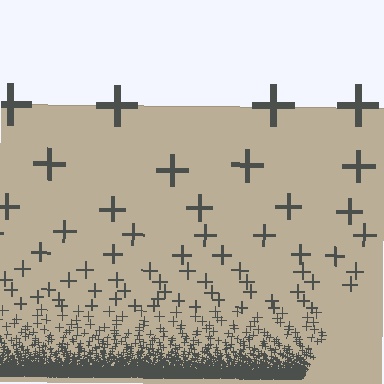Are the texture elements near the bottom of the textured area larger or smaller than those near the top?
Smaller. The gradient is inverted — elements near the bottom are smaller and denser.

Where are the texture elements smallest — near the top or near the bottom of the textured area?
Near the bottom.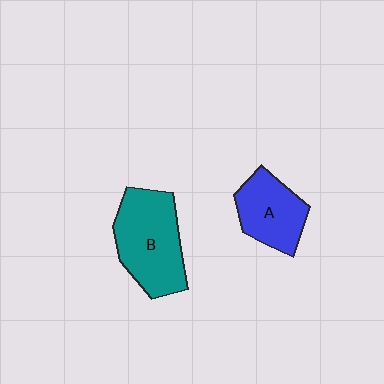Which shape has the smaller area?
Shape A (blue).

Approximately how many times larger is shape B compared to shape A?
Approximately 1.4 times.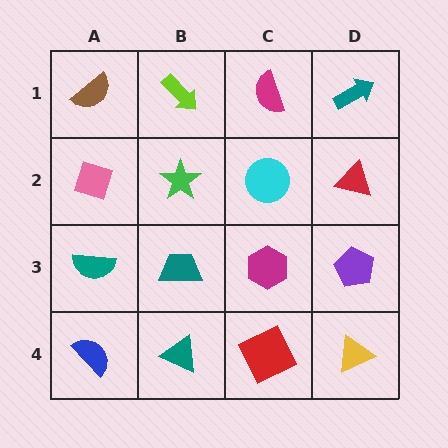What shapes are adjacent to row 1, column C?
A cyan circle (row 2, column C), a lime arrow (row 1, column B), a teal arrow (row 1, column D).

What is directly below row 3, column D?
A yellow triangle.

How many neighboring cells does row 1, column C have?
3.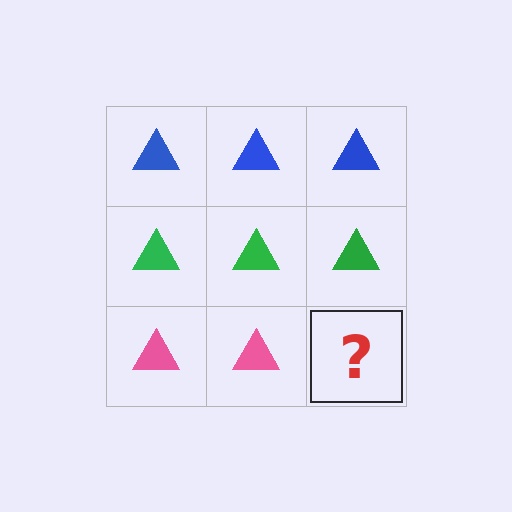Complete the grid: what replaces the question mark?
The question mark should be replaced with a pink triangle.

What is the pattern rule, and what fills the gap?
The rule is that each row has a consistent color. The gap should be filled with a pink triangle.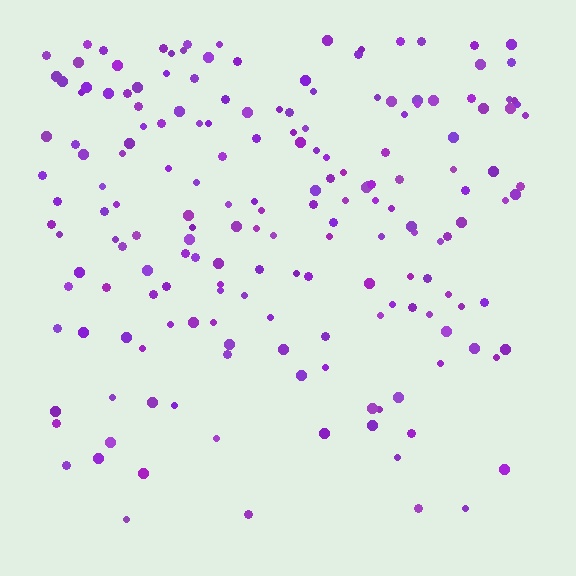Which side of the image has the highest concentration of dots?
The top.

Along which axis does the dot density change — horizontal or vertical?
Vertical.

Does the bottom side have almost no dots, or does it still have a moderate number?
Still a moderate number, just noticeably fewer than the top.